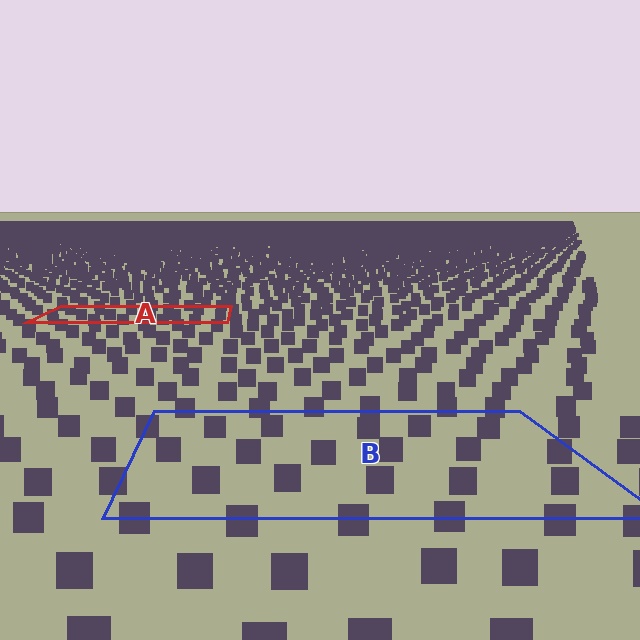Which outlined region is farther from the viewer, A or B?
Region A is farther from the viewer — the texture elements inside it appear smaller and more densely packed.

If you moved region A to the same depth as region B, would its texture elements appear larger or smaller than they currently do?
They would appear larger. At a closer depth, the same texture elements are projected at a bigger on-screen size.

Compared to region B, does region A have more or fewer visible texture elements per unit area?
Region A has more texture elements per unit area — they are packed more densely because it is farther away.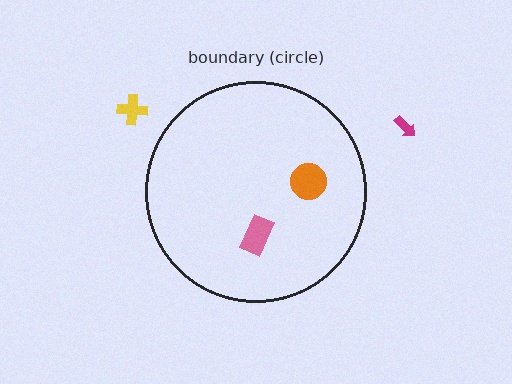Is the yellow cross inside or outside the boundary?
Outside.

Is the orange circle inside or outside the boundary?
Inside.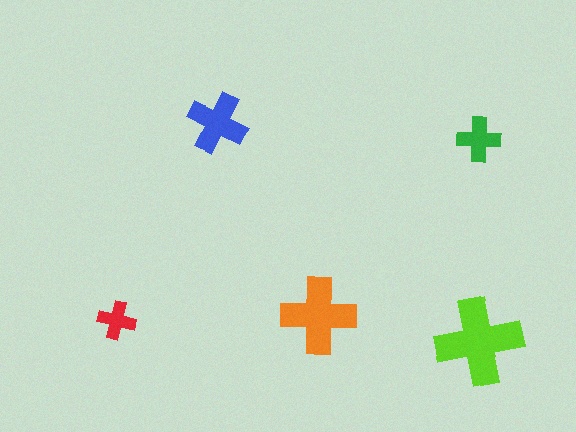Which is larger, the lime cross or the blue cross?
The lime one.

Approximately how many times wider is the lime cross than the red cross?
About 2.5 times wider.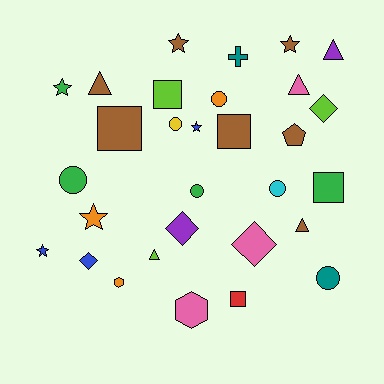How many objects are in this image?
There are 30 objects.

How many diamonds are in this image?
There are 4 diamonds.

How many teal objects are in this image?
There are 2 teal objects.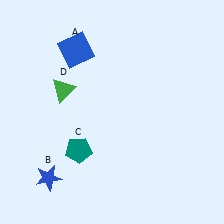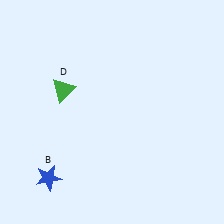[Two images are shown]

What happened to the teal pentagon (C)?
The teal pentagon (C) was removed in Image 2. It was in the bottom-left area of Image 1.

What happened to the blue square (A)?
The blue square (A) was removed in Image 2. It was in the top-left area of Image 1.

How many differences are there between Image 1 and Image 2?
There are 2 differences between the two images.